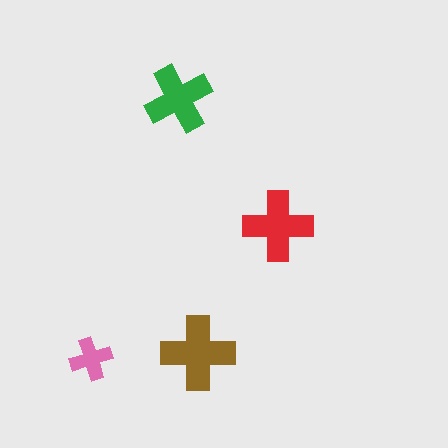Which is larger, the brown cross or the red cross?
The brown one.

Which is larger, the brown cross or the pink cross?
The brown one.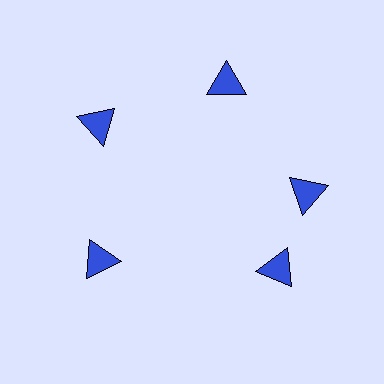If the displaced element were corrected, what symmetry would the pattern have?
It would have 5-fold rotational symmetry — the pattern would map onto itself every 72 degrees.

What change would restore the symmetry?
The symmetry would be restored by rotating it back into even spacing with its neighbors so that all 5 triangles sit at equal angles and equal distance from the center.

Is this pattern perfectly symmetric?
No. The 5 blue triangles are arranged in a ring, but one element near the 5 o'clock position is rotated out of alignment along the ring, breaking the 5-fold rotational symmetry.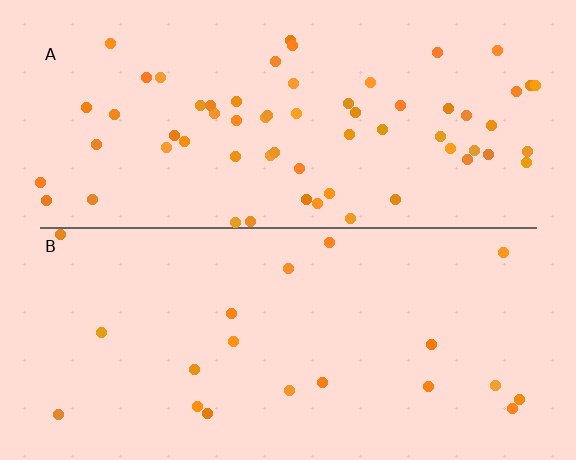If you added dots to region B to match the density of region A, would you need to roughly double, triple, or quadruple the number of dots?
Approximately triple.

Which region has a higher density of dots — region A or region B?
A (the top).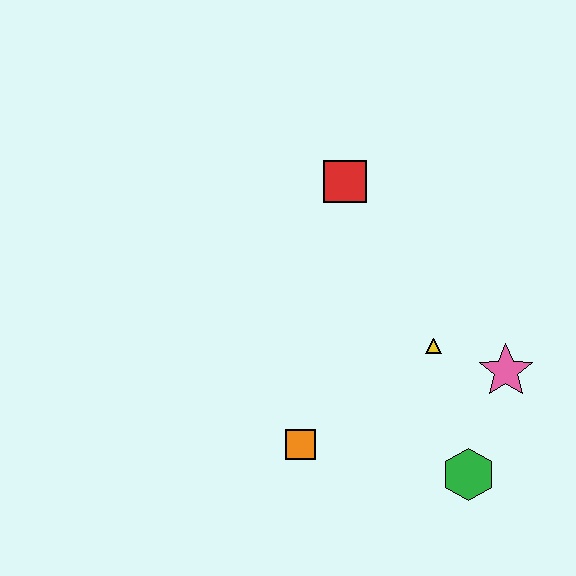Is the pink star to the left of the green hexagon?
No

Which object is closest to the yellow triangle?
The pink star is closest to the yellow triangle.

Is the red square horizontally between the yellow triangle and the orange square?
Yes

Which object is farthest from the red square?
The green hexagon is farthest from the red square.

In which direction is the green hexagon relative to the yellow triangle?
The green hexagon is below the yellow triangle.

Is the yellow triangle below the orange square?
No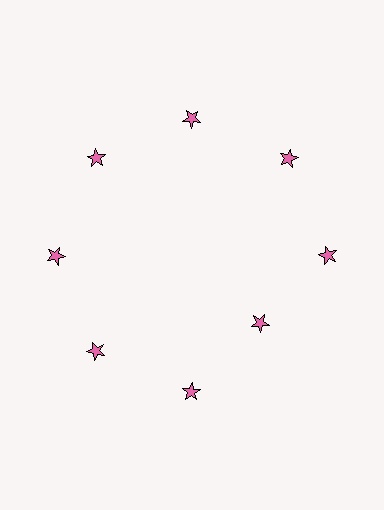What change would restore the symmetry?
The symmetry would be restored by moving it outward, back onto the ring so that all 8 stars sit at equal angles and equal distance from the center.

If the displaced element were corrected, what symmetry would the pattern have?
It would have 8-fold rotational symmetry — the pattern would map onto itself every 45 degrees.